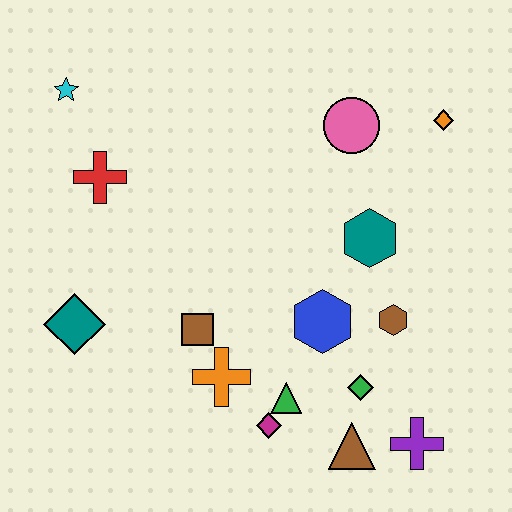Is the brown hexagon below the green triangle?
No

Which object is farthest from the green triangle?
The cyan star is farthest from the green triangle.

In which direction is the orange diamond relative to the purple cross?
The orange diamond is above the purple cross.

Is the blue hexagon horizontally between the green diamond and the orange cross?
Yes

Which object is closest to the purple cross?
The brown triangle is closest to the purple cross.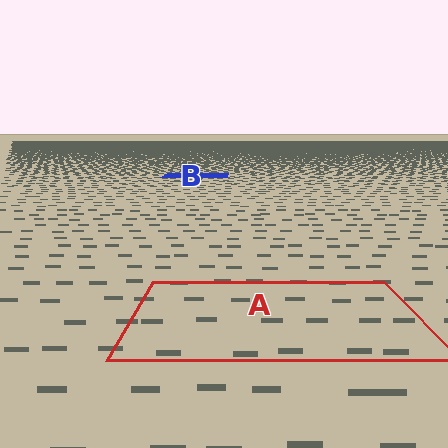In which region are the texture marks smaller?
The texture marks are smaller in region B, because it is farther away.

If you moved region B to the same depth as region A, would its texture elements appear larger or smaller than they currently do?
They would appear larger. At a closer depth, the same texture elements are projected at a bigger on-screen size.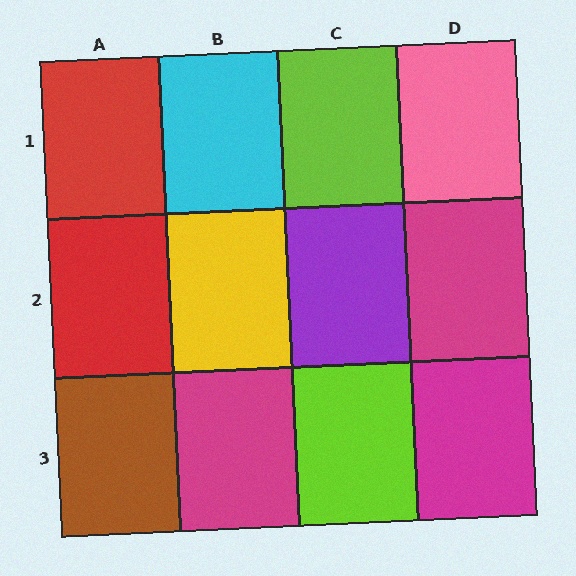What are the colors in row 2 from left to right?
Red, yellow, purple, magenta.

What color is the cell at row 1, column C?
Lime.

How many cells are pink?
1 cell is pink.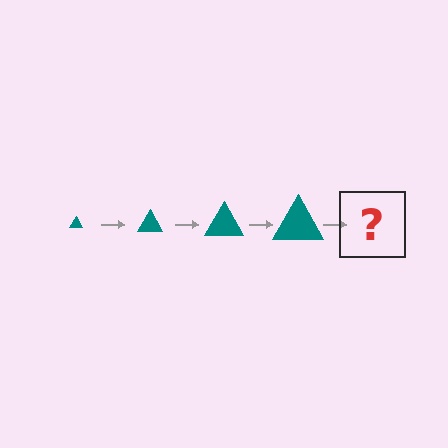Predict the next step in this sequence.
The next step is a teal triangle, larger than the previous one.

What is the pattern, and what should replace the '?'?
The pattern is that the triangle gets progressively larger each step. The '?' should be a teal triangle, larger than the previous one.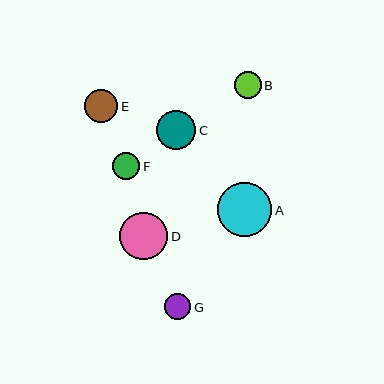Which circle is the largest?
Circle A is the largest with a size of approximately 54 pixels.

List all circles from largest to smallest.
From largest to smallest: A, D, C, E, B, F, G.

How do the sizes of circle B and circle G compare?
Circle B and circle G are approximately the same size.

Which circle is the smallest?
Circle G is the smallest with a size of approximately 26 pixels.